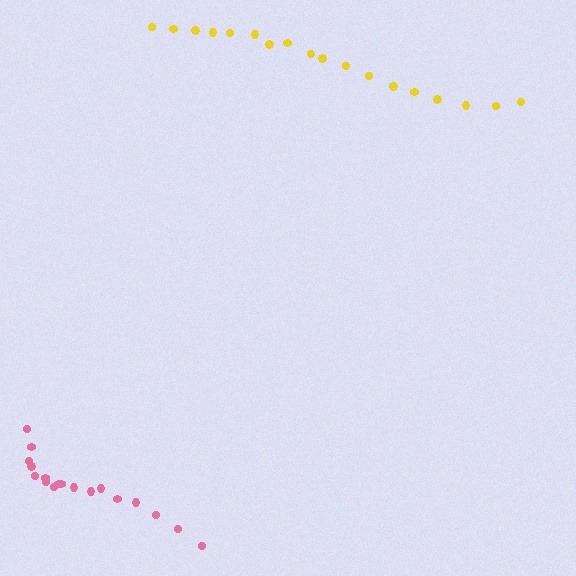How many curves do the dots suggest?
There are 2 distinct paths.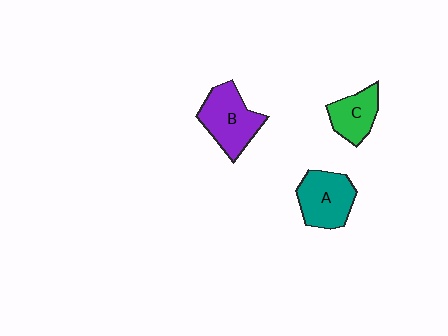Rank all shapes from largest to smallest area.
From largest to smallest: B (purple), A (teal), C (green).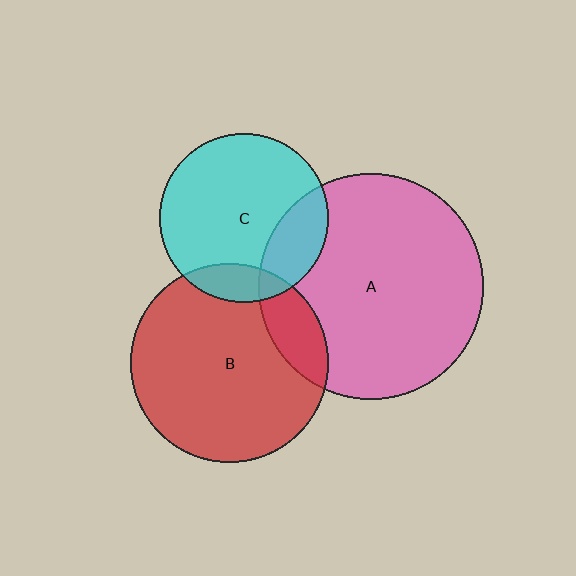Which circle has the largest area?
Circle A (pink).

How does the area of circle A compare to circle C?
Approximately 1.8 times.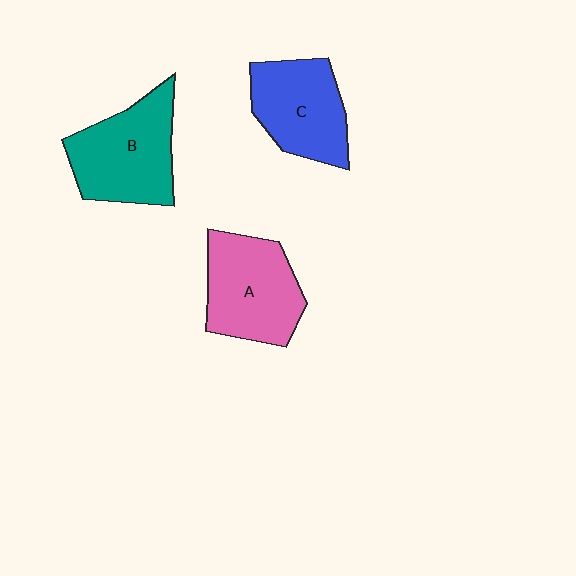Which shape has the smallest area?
Shape C (blue).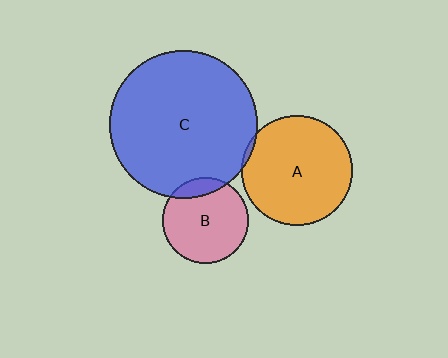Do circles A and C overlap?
Yes.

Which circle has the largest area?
Circle C (blue).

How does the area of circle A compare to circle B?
Approximately 1.7 times.